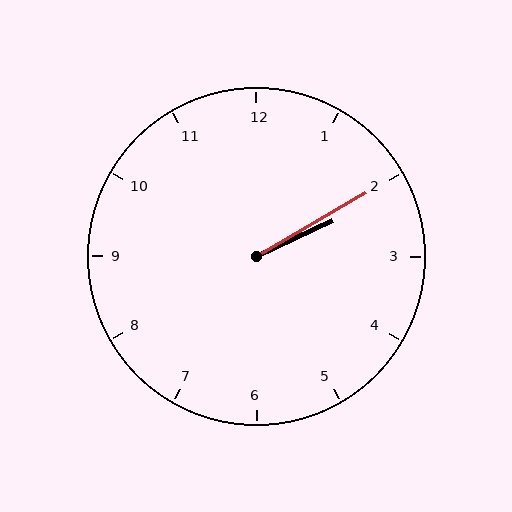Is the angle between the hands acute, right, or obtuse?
It is acute.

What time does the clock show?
2:10.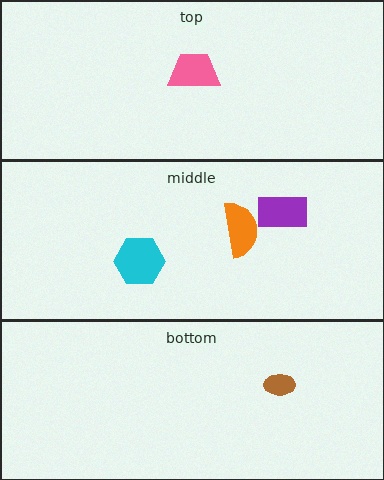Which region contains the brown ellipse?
The bottom region.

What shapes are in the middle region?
The orange semicircle, the cyan hexagon, the purple rectangle.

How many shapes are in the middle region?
3.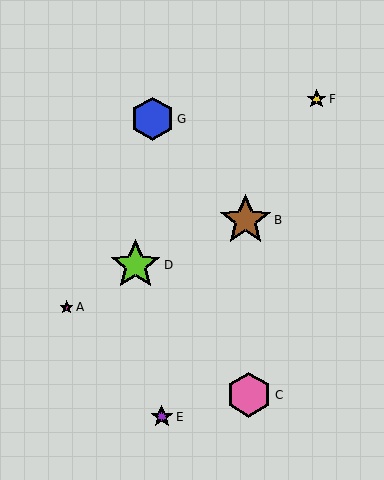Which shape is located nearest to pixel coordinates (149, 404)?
The purple star (labeled E) at (162, 417) is nearest to that location.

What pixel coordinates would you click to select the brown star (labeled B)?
Click at (245, 220) to select the brown star B.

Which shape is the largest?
The brown star (labeled B) is the largest.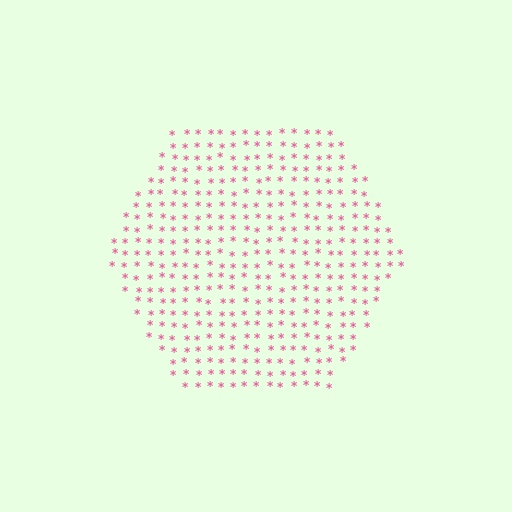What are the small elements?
The small elements are asterisks.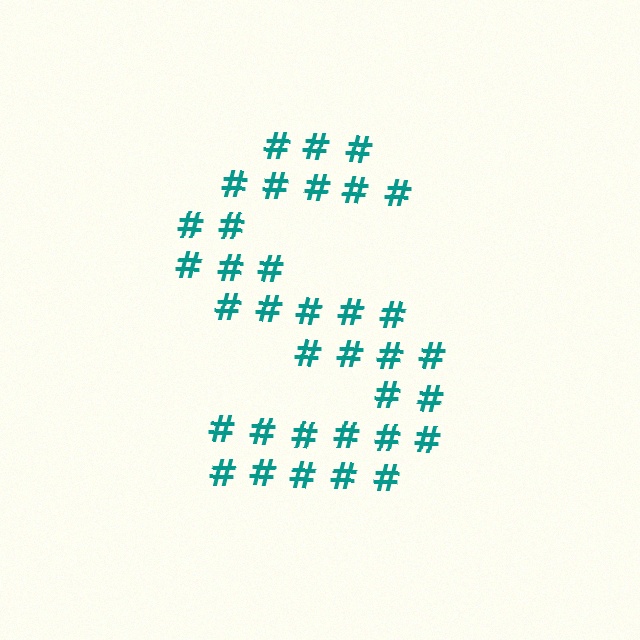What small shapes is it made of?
It is made of small hash symbols.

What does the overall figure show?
The overall figure shows the letter S.